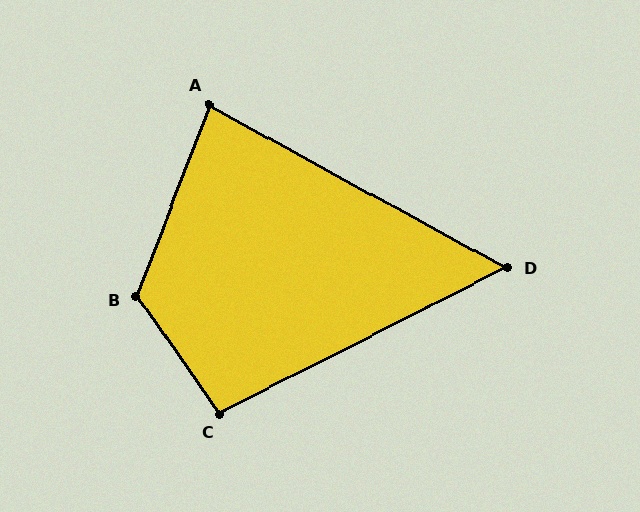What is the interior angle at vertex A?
Approximately 82 degrees (acute).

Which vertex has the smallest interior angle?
D, at approximately 56 degrees.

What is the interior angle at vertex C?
Approximately 98 degrees (obtuse).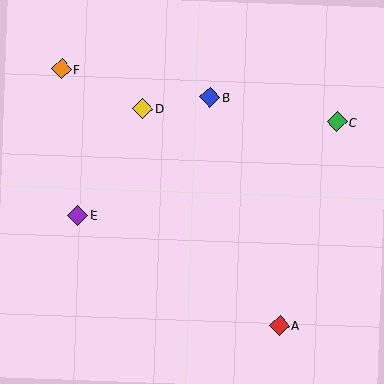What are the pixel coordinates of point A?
Point A is at (279, 326).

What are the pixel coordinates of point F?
Point F is at (62, 69).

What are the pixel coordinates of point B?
Point B is at (210, 97).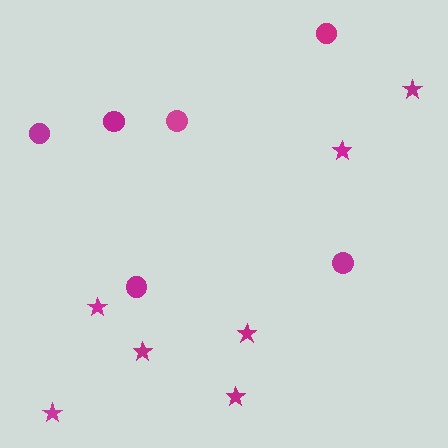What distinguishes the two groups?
There are 2 groups: one group of circles (6) and one group of stars (7).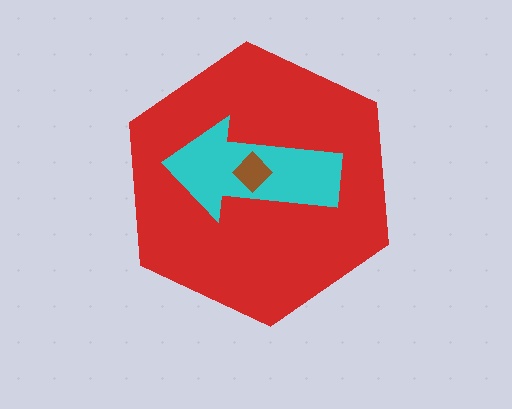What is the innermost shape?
The brown diamond.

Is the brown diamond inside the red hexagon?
Yes.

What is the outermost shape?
The red hexagon.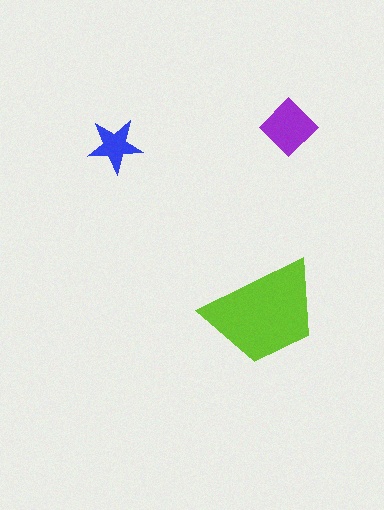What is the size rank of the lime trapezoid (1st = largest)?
1st.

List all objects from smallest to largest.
The blue star, the purple diamond, the lime trapezoid.